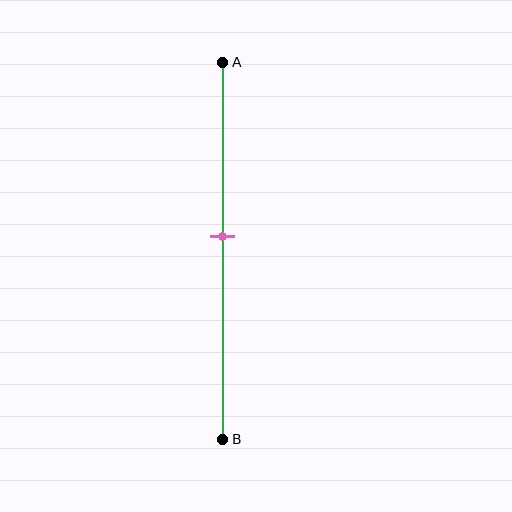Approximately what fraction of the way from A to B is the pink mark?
The pink mark is approximately 45% of the way from A to B.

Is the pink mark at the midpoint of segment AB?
No, the mark is at about 45% from A, not at the 50% midpoint.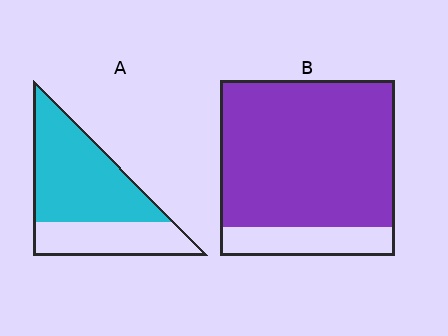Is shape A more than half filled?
Yes.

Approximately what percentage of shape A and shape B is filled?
A is approximately 65% and B is approximately 85%.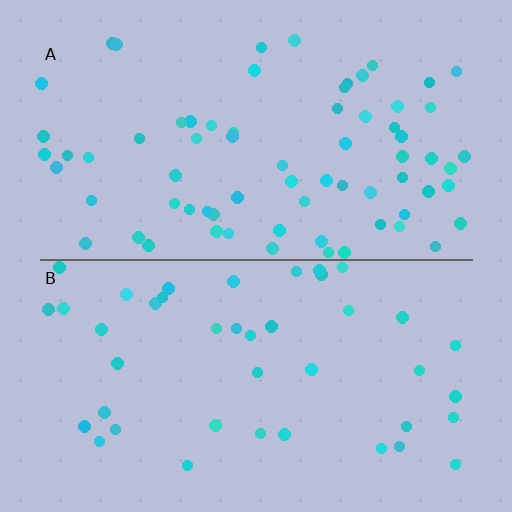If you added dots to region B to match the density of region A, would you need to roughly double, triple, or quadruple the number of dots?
Approximately double.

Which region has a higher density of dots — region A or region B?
A (the top).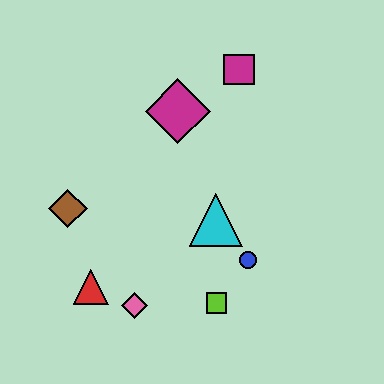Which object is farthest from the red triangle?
The magenta square is farthest from the red triangle.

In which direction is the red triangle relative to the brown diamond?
The red triangle is below the brown diamond.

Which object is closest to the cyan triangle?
The blue circle is closest to the cyan triangle.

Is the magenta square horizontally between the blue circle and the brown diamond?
Yes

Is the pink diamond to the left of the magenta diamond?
Yes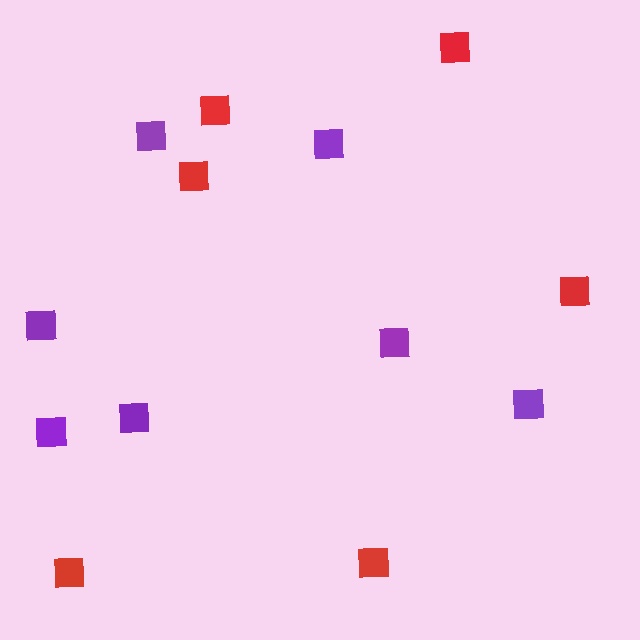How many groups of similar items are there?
There are 2 groups: one group of red squares (6) and one group of purple squares (7).